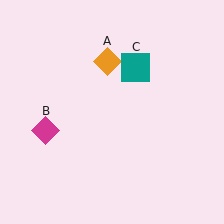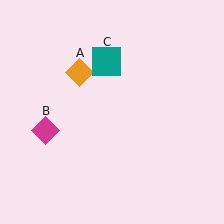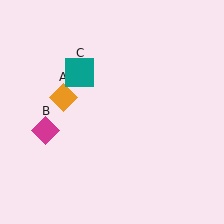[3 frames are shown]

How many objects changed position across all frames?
2 objects changed position: orange diamond (object A), teal square (object C).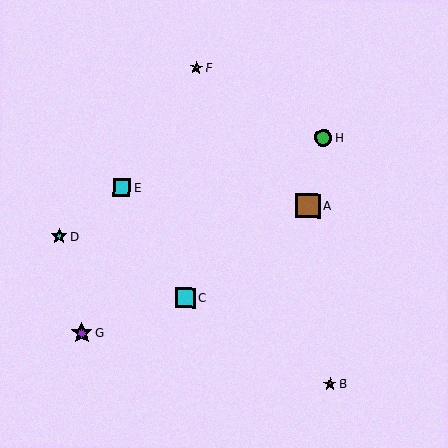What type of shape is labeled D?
Shape D is a cyan star.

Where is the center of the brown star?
The center of the brown star is at (330, 384).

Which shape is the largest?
The brown square (labeled A) is the largest.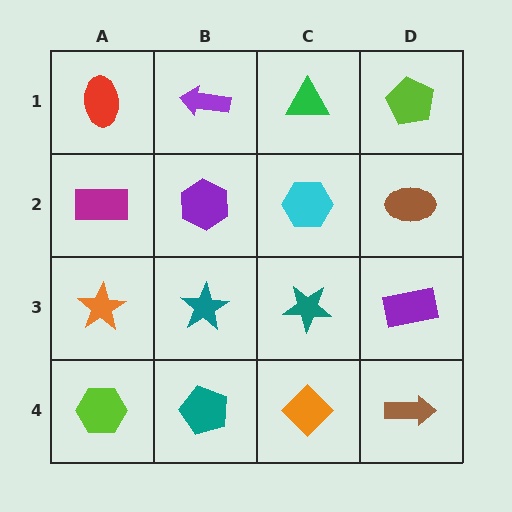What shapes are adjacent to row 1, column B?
A purple hexagon (row 2, column B), a red ellipse (row 1, column A), a green triangle (row 1, column C).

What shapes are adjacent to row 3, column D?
A brown ellipse (row 2, column D), a brown arrow (row 4, column D), a teal star (row 3, column C).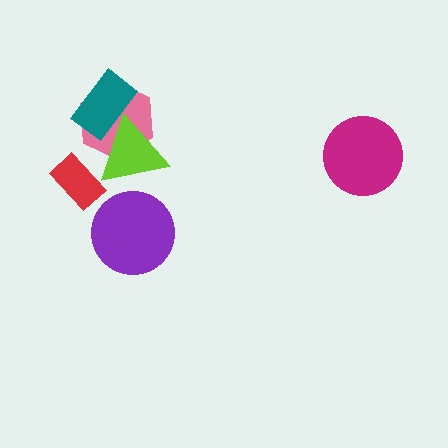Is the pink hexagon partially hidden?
Yes, it is partially covered by another shape.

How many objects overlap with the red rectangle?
0 objects overlap with the red rectangle.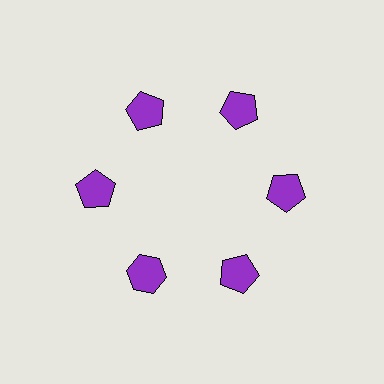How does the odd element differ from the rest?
It has a different shape: hexagon instead of pentagon.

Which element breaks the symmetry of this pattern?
The purple hexagon at roughly the 7 o'clock position breaks the symmetry. All other shapes are purple pentagons.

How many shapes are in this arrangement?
There are 6 shapes arranged in a ring pattern.